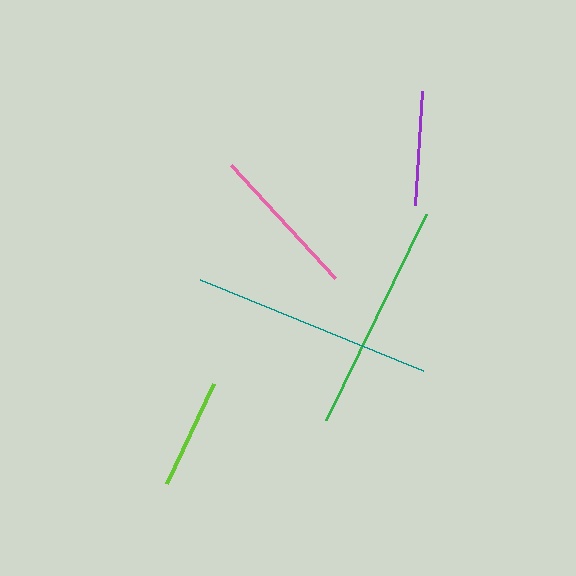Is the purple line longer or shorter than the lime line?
The purple line is longer than the lime line.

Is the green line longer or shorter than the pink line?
The green line is longer than the pink line.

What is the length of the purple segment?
The purple segment is approximately 115 pixels long.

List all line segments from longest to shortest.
From longest to shortest: teal, green, pink, purple, lime.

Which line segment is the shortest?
The lime line is the shortest at approximately 111 pixels.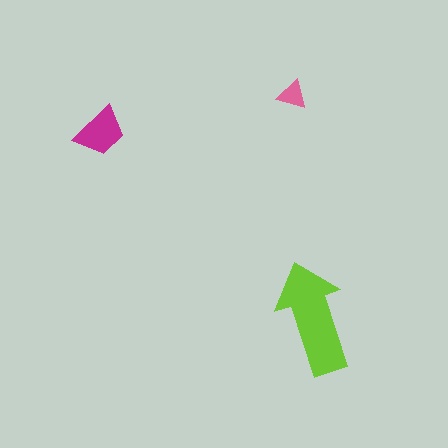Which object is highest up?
The pink triangle is topmost.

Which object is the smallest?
The pink triangle.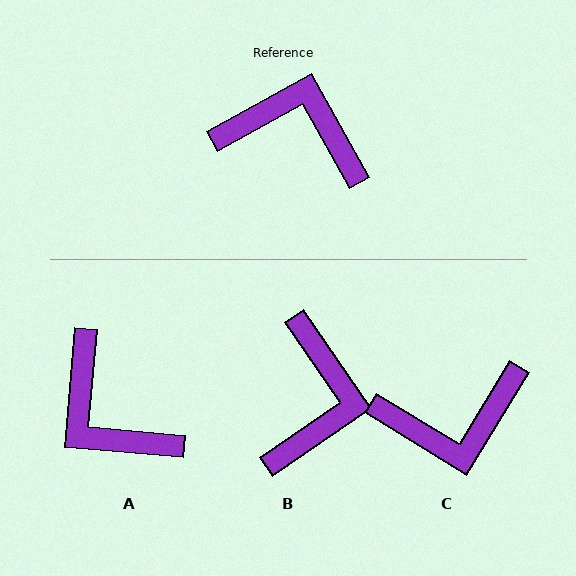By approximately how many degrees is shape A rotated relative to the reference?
Approximately 146 degrees counter-clockwise.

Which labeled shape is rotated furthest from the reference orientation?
C, about 151 degrees away.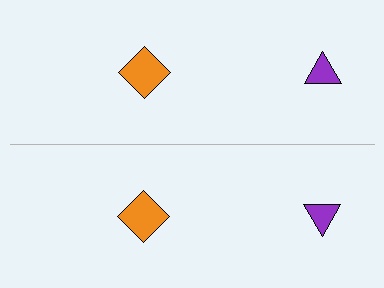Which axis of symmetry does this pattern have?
The pattern has a horizontal axis of symmetry running through the center of the image.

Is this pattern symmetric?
Yes, this pattern has bilateral (reflection) symmetry.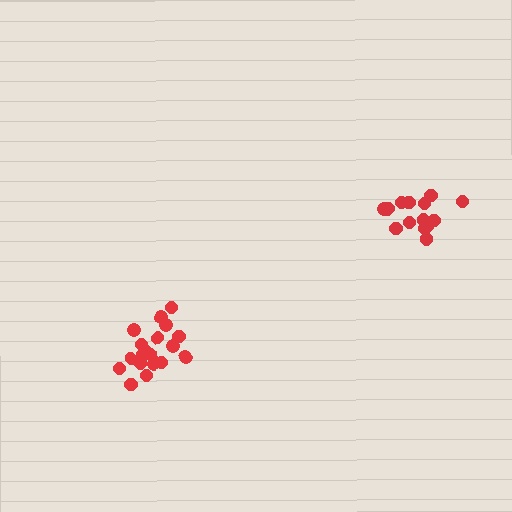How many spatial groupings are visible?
There are 2 spatial groupings.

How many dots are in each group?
Group 1: 19 dots, Group 2: 15 dots (34 total).